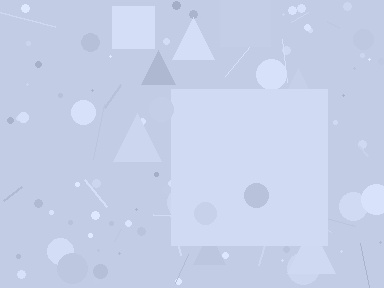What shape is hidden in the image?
A square is hidden in the image.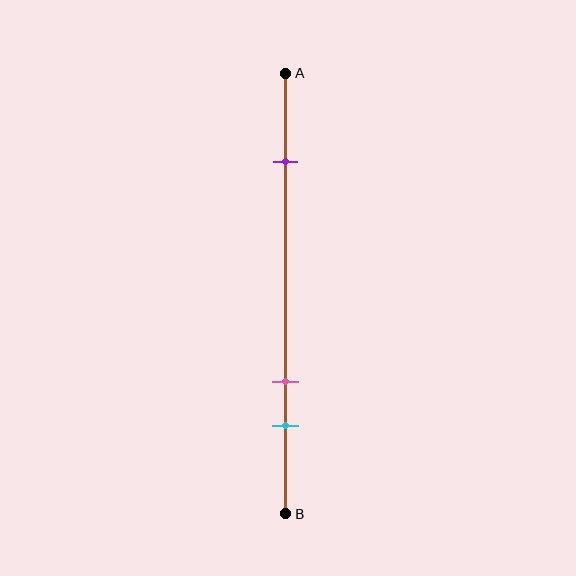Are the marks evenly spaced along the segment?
No, the marks are not evenly spaced.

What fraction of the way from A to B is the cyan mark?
The cyan mark is approximately 80% (0.8) of the way from A to B.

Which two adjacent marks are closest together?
The pink and cyan marks are the closest adjacent pair.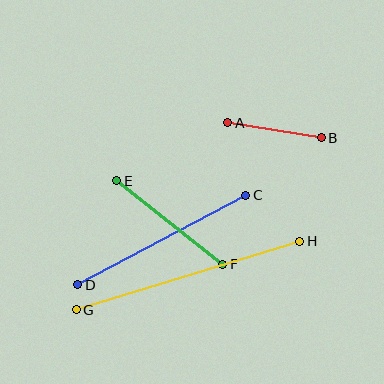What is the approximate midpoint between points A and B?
The midpoint is at approximately (275, 130) pixels.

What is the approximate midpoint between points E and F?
The midpoint is at approximately (170, 222) pixels.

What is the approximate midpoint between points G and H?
The midpoint is at approximately (188, 276) pixels.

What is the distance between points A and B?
The distance is approximately 94 pixels.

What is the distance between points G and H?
The distance is approximately 233 pixels.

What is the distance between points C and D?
The distance is approximately 190 pixels.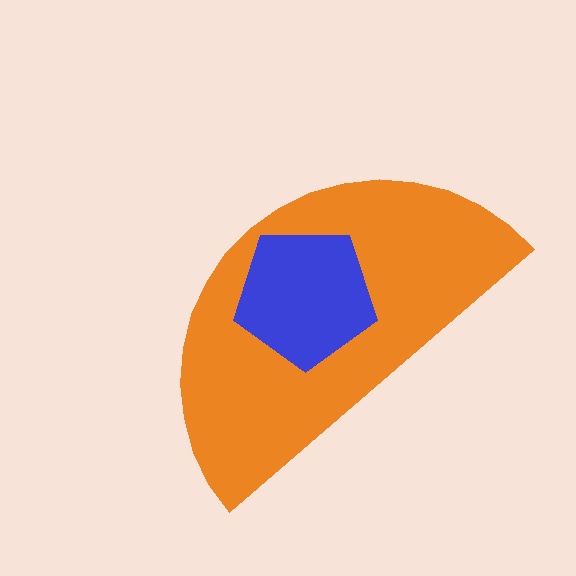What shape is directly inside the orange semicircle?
The blue pentagon.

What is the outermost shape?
The orange semicircle.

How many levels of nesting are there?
2.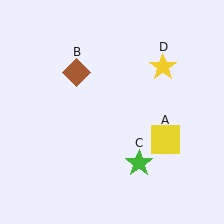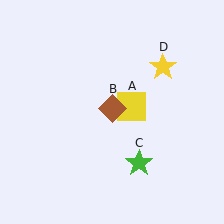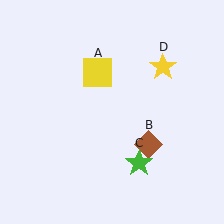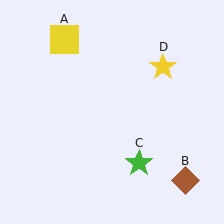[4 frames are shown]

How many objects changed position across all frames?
2 objects changed position: yellow square (object A), brown diamond (object B).